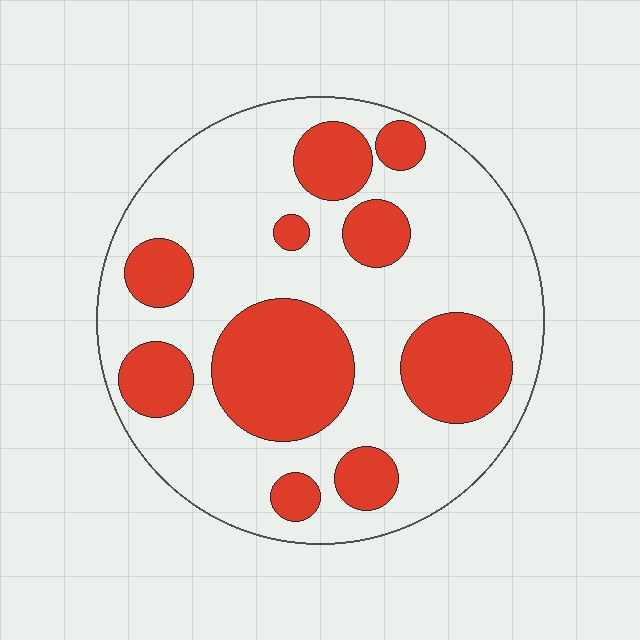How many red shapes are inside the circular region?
10.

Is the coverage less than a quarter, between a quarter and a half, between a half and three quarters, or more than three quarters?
Between a quarter and a half.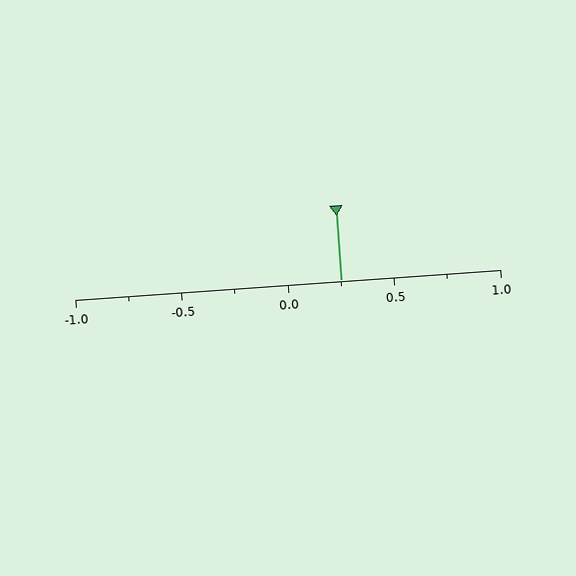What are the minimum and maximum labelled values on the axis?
The axis runs from -1.0 to 1.0.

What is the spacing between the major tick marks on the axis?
The major ticks are spaced 0.5 apart.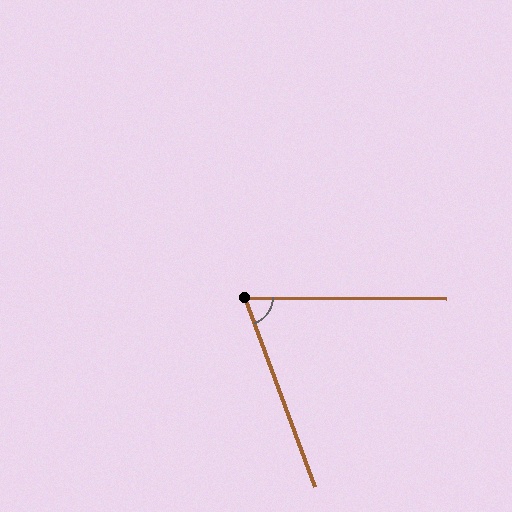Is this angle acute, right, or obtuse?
It is acute.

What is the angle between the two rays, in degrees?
Approximately 69 degrees.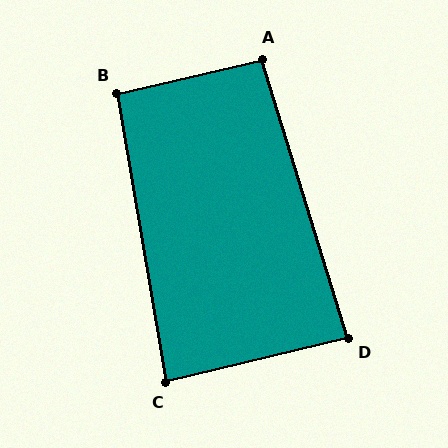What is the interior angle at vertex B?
Approximately 94 degrees (approximately right).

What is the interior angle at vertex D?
Approximately 86 degrees (approximately right).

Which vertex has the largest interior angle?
A, at approximately 94 degrees.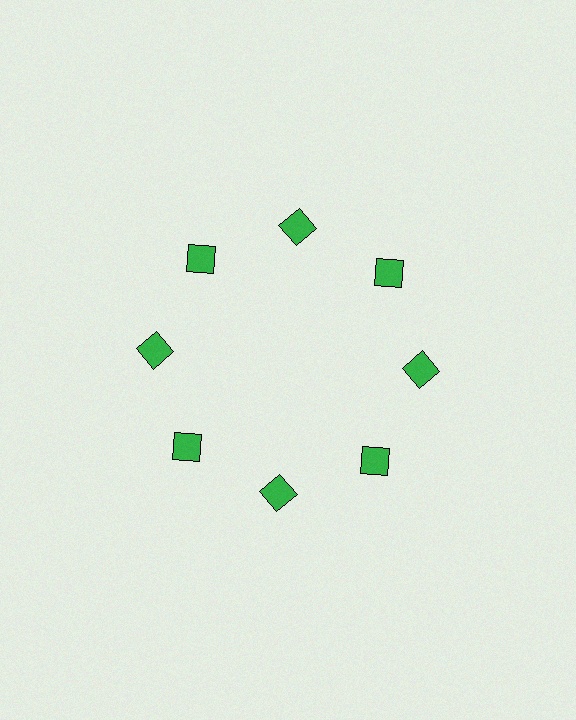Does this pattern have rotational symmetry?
Yes, this pattern has 8-fold rotational symmetry. It looks the same after rotating 45 degrees around the center.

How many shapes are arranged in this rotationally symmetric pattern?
There are 8 shapes, arranged in 8 groups of 1.